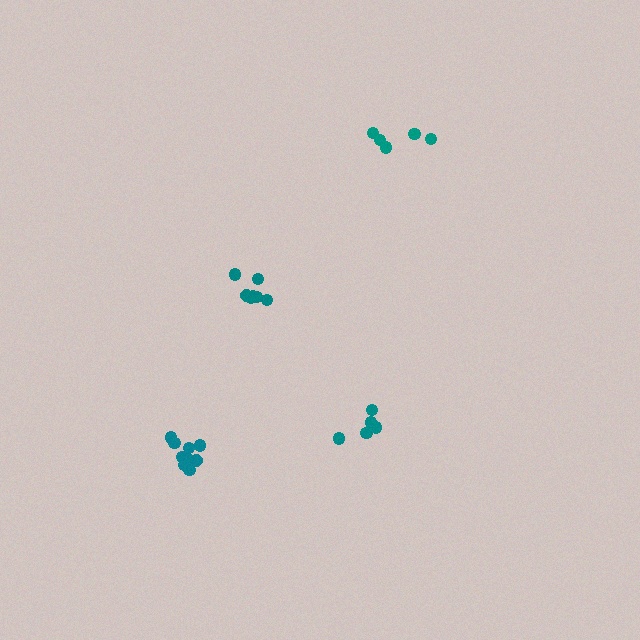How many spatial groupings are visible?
There are 4 spatial groupings.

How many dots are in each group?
Group 1: 5 dots, Group 2: 7 dots, Group 3: 9 dots, Group 4: 5 dots (26 total).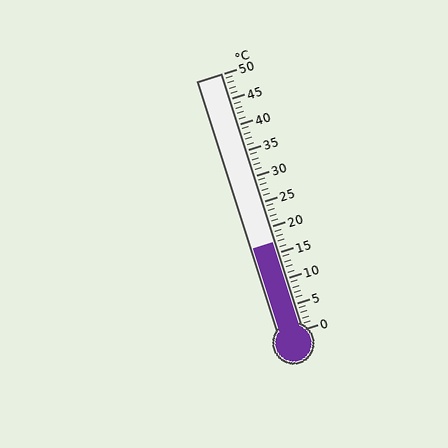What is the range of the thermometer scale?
The thermometer scale ranges from 0°C to 50°C.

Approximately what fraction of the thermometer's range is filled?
The thermometer is filled to approximately 35% of its range.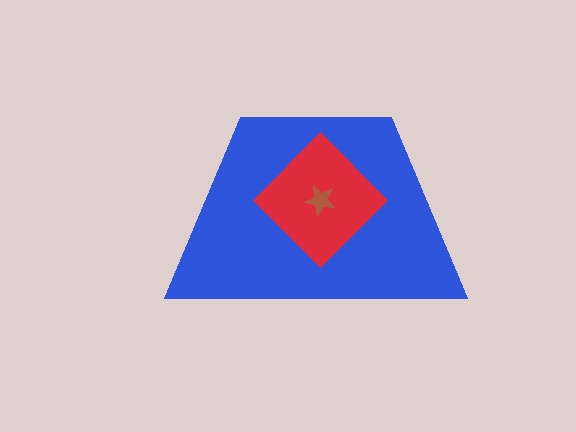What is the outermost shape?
The blue trapezoid.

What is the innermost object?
The brown star.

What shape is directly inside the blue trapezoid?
The red diamond.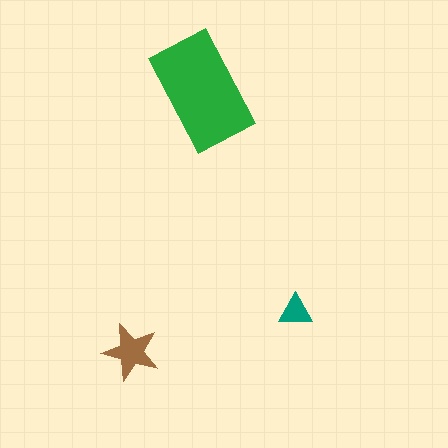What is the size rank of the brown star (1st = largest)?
2nd.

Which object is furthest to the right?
The teal triangle is rightmost.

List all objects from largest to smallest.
The green rectangle, the brown star, the teal triangle.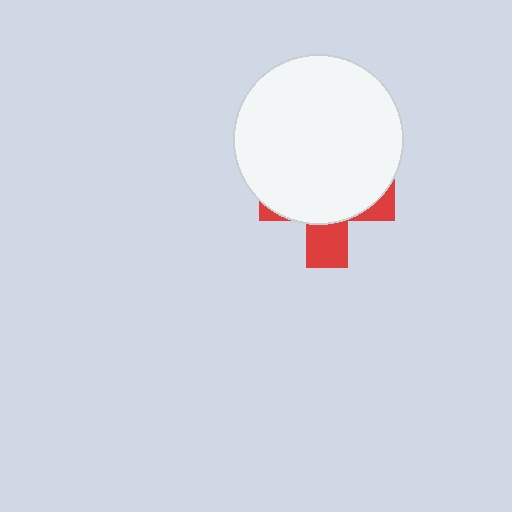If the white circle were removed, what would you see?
You would see the complete red cross.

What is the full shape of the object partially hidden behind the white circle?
The partially hidden object is a red cross.